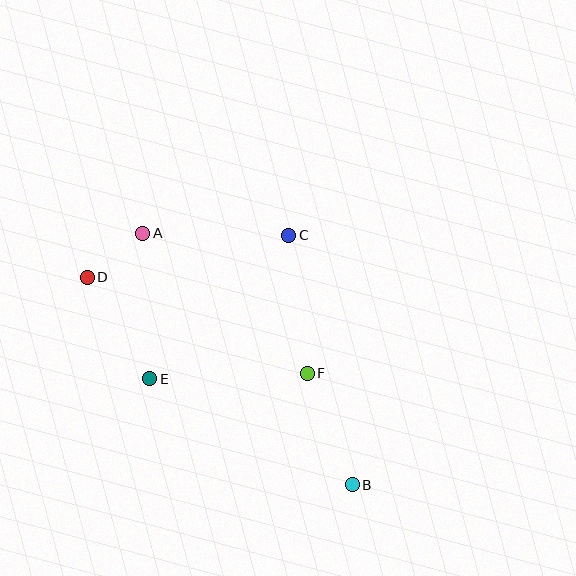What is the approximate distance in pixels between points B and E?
The distance between B and E is approximately 229 pixels.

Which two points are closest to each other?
Points A and D are closest to each other.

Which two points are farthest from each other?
Points B and D are farthest from each other.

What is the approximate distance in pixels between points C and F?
The distance between C and F is approximately 139 pixels.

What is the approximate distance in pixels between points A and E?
The distance between A and E is approximately 145 pixels.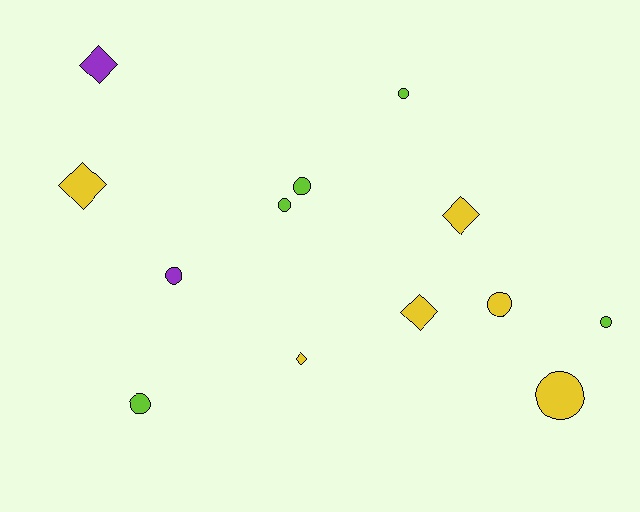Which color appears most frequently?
Yellow, with 6 objects.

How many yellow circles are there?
There are 2 yellow circles.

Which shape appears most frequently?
Circle, with 8 objects.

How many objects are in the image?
There are 13 objects.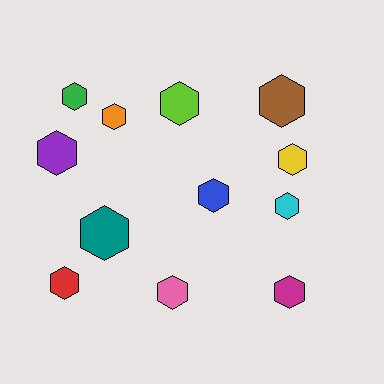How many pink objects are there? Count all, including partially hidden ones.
There is 1 pink object.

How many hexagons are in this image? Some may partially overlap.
There are 12 hexagons.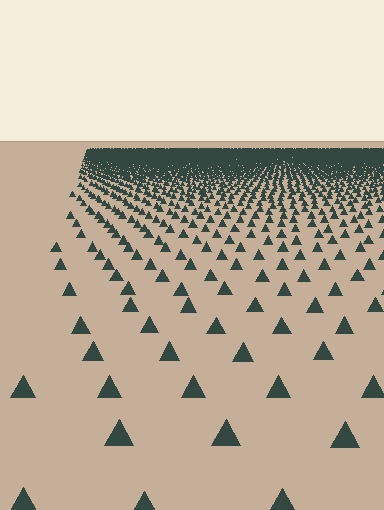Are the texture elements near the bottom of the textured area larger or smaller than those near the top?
Larger. Near the bottom, elements are closer to the viewer and appear at a bigger on-screen size.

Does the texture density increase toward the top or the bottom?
Density increases toward the top.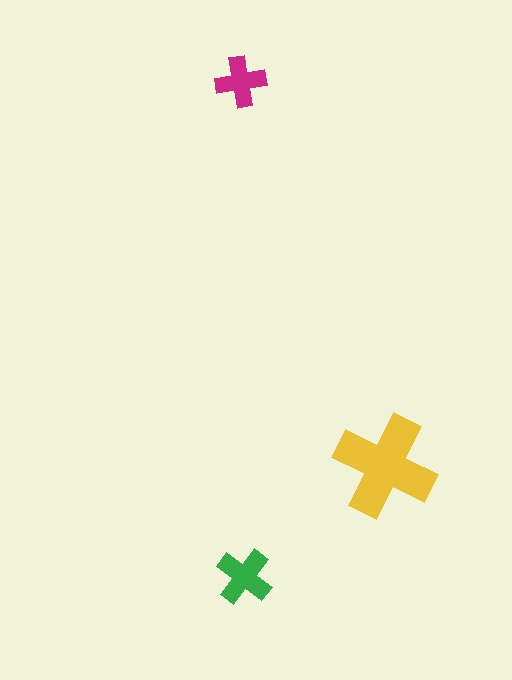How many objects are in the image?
There are 3 objects in the image.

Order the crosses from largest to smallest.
the yellow one, the green one, the magenta one.